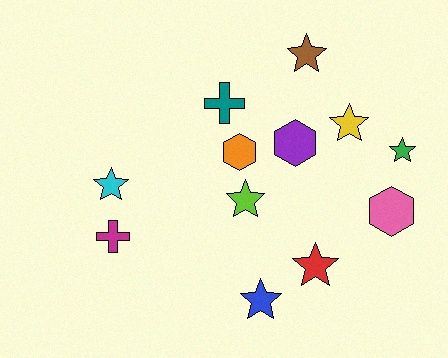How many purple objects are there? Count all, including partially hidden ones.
There is 1 purple object.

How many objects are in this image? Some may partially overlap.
There are 12 objects.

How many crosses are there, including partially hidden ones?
There are 2 crosses.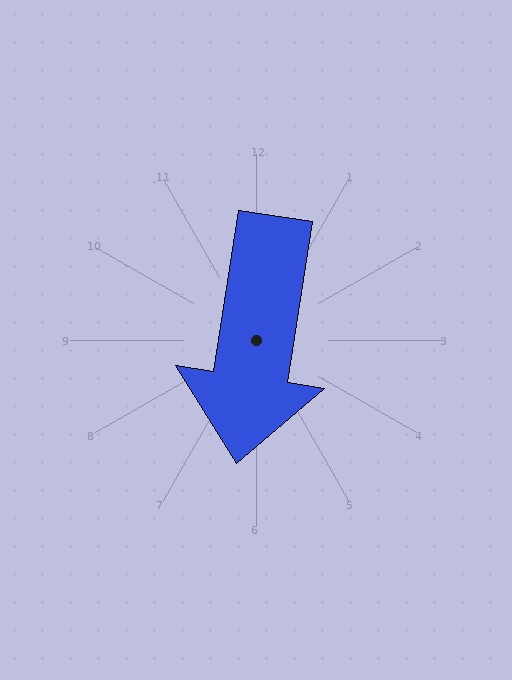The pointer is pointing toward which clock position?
Roughly 6 o'clock.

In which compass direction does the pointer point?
South.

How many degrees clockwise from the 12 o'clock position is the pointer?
Approximately 189 degrees.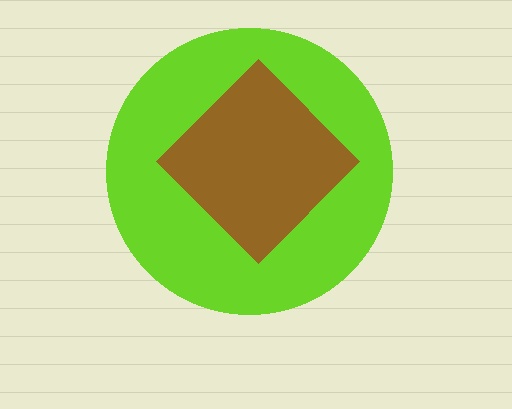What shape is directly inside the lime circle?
The brown diamond.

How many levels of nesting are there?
2.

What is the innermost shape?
The brown diamond.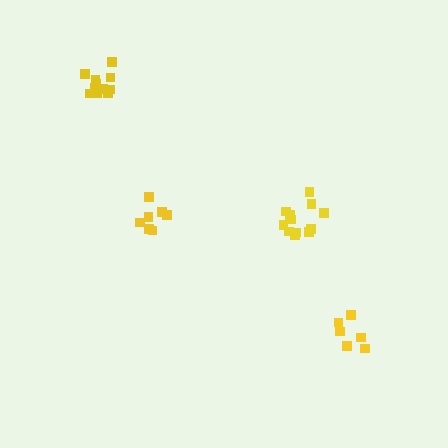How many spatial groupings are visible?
There are 4 spatial groupings.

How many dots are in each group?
Group 1: 12 dots, Group 2: 7 dots, Group 3: 6 dots, Group 4: 11 dots (36 total).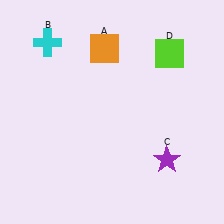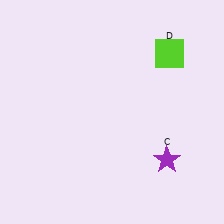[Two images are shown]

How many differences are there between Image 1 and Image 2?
There are 2 differences between the two images.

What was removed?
The orange square (A), the cyan cross (B) were removed in Image 2.